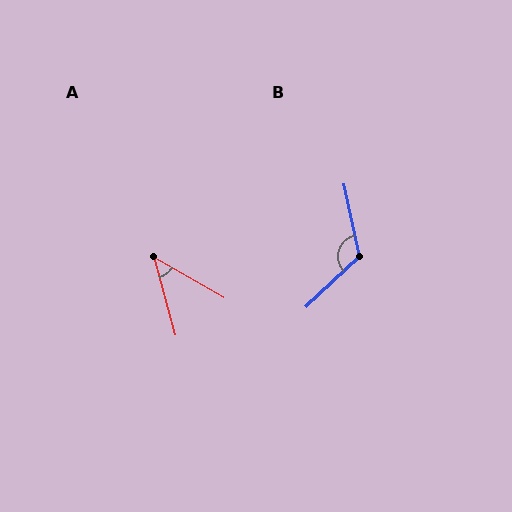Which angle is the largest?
B, at approximately 121 degrees.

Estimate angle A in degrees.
Approximately 45 degrees.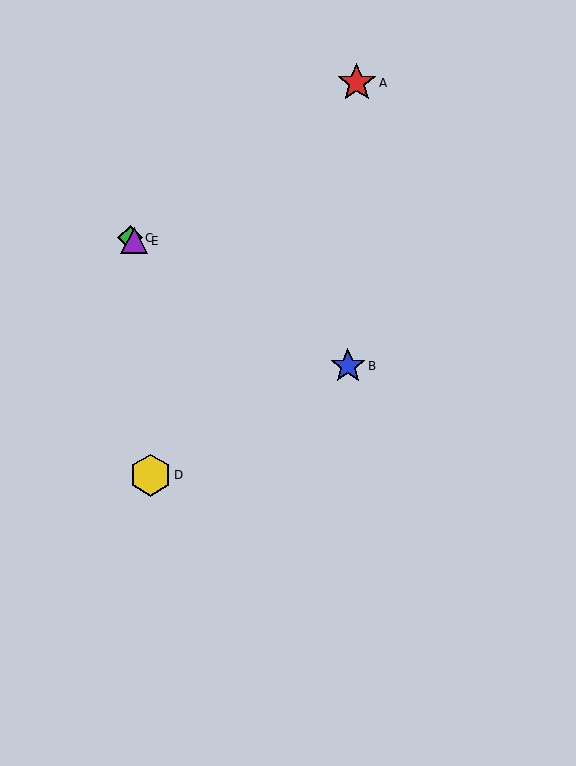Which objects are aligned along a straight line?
Objects B, C, E are aligned along a straight line.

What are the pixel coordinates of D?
Object D is at (150, 475).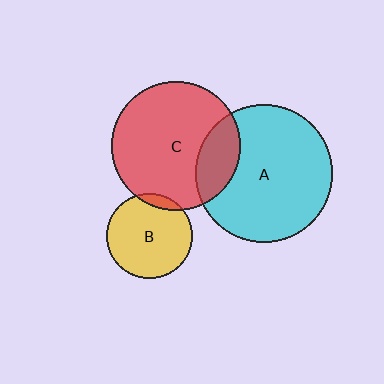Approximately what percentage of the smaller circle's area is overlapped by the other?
Approximately 20%.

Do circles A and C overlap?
Yes.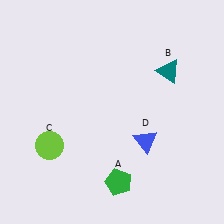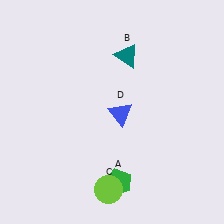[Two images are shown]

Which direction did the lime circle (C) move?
The lime circle (C) moved right.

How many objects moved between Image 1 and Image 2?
3 objects moved between the two images.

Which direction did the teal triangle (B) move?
The teal triangle (B) moved left.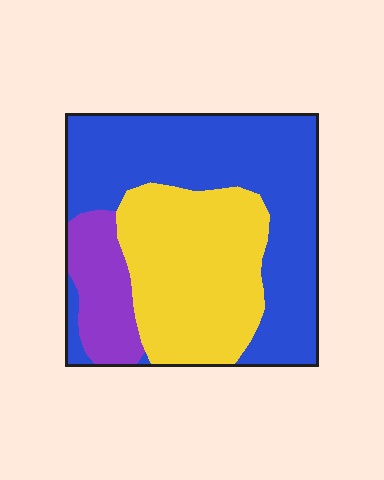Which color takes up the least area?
Purple, at roughly 15%.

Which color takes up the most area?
Blue, at roughly 50%.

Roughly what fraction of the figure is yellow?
Yellow takes up about three eighths (3/8) of the figure.